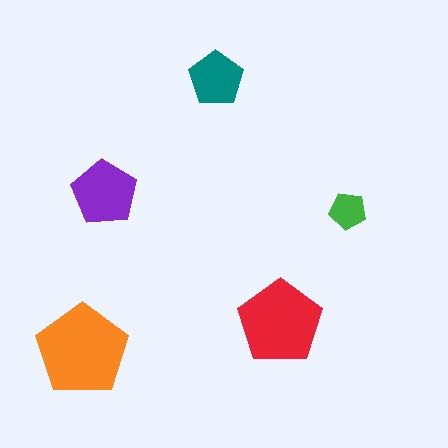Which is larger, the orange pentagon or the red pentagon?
The orange one.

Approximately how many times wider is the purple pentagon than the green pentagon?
About 2 times wider.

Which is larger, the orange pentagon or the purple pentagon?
The orange one.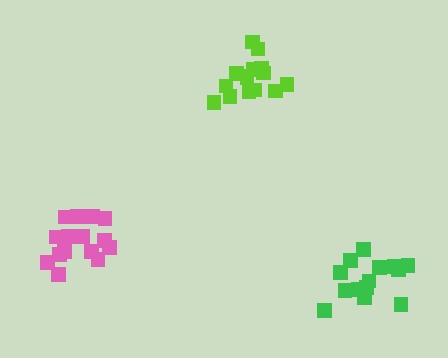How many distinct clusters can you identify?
There are 3 distinct clusters.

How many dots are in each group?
Group 1: 16 dots, Group 2: 14 dots, Group 3: 15 dots (45 total).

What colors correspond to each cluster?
The clusters are colored: lime, green, pink.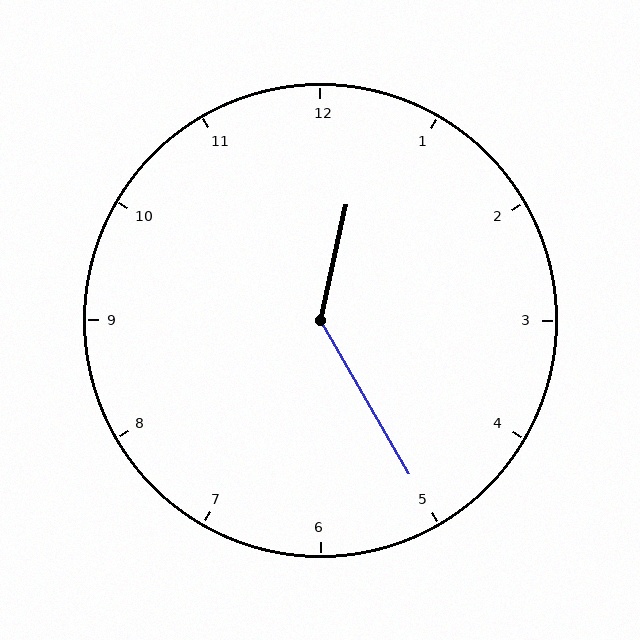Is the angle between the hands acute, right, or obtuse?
It is obtuse.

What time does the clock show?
12:25.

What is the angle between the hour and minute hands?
Approximately 138 degrees.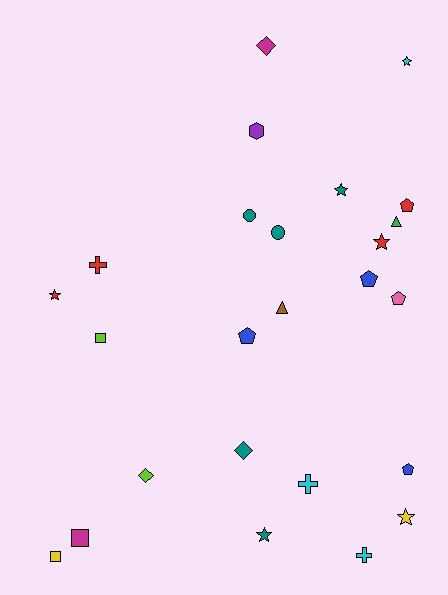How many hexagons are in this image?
There is 1 hexagon.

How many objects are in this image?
There are 25 objects.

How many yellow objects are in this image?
There are 2 yellow objects.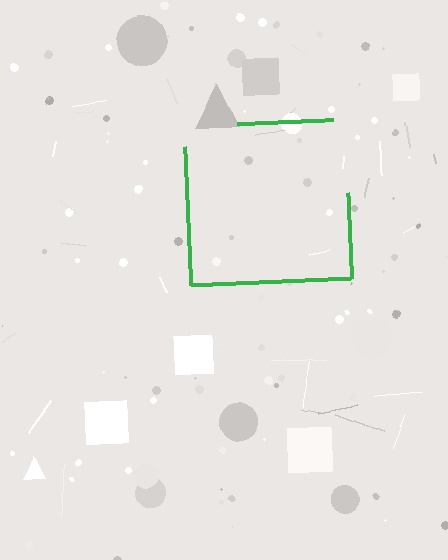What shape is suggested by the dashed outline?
The dashed outline suggests a square.